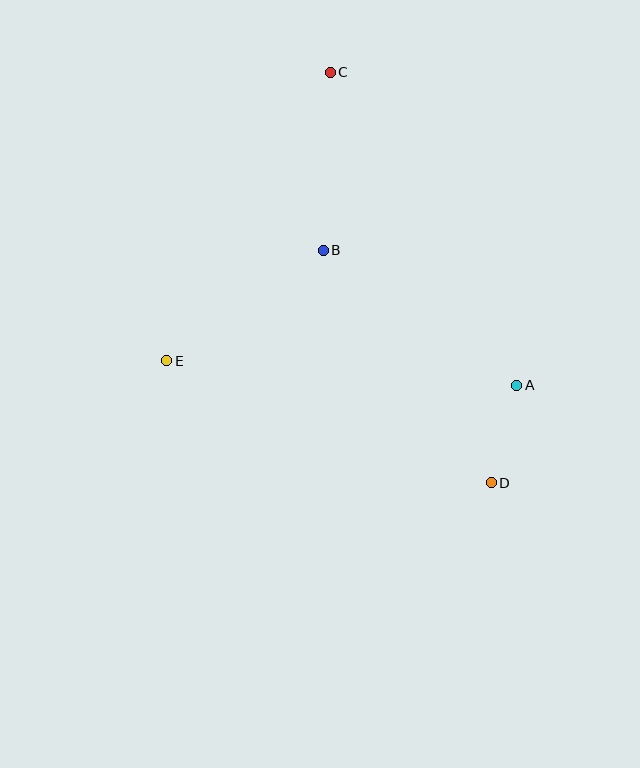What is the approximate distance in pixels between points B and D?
The distance between B and D is approximately 287 pixels.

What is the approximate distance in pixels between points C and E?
The distance between C and E is approximately 332 pixels.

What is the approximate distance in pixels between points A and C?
The distance between A and C is approximately 364 pixels.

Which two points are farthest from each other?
Points C and D are farthest from each other.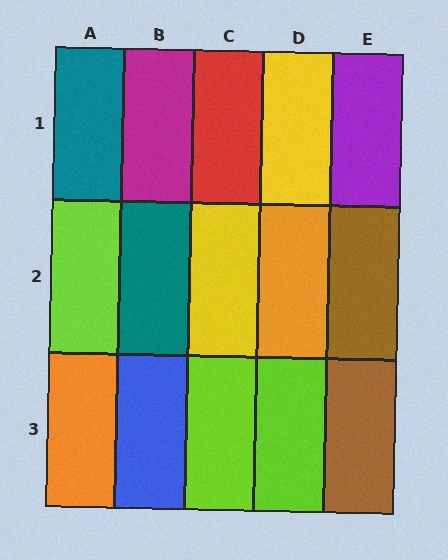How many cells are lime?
3 cells are lime.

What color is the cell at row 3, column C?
Lime.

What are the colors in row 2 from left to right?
Lime, teal, yellow, orange, brown.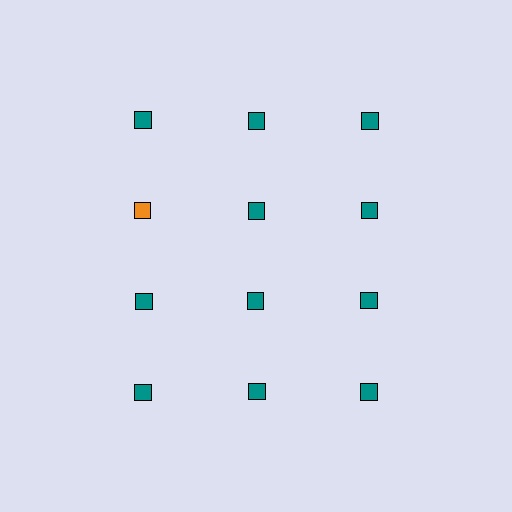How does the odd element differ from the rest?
It has a different color: orange instead of teal.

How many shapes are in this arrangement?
There are 12 shapes arranged in a grid pattern.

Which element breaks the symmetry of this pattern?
The orange square in the second row, leftmost column breaks the symmetry. All other shapes are teal squares.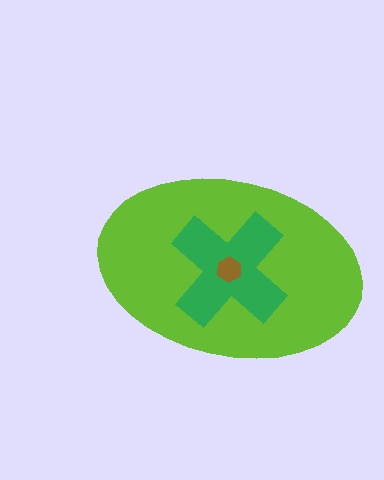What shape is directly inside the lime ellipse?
The green cross.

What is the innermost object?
The brown hexagon.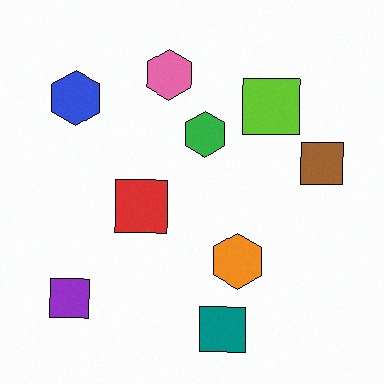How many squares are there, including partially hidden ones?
There are 5 squares.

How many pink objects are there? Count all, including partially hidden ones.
There is 1 pink object.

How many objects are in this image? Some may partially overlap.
There are 9 objects.